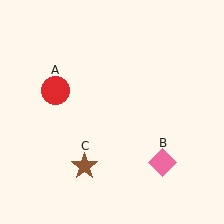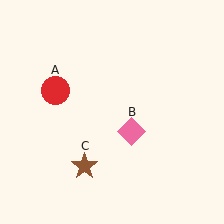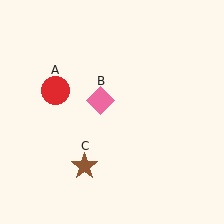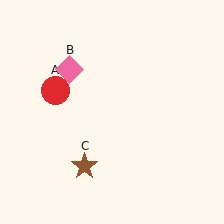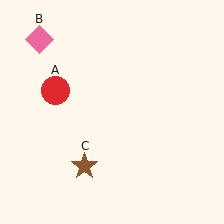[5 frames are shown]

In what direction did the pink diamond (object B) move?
The pink diamond (object B) moved up and to the left.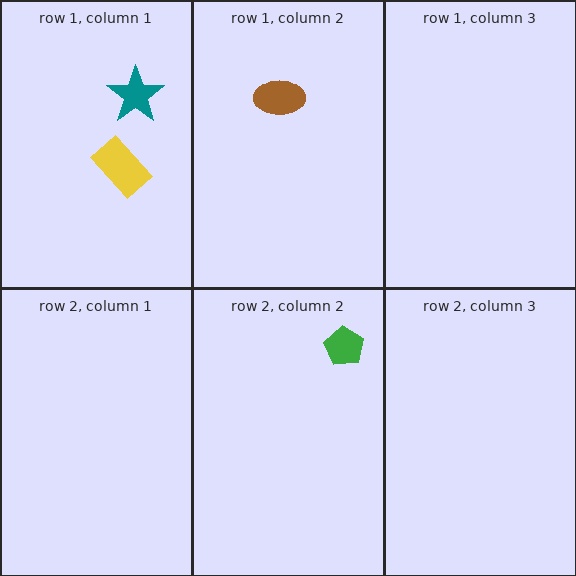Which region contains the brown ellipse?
The row 1, column 2 region.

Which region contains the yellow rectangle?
The row 1, column 1 region.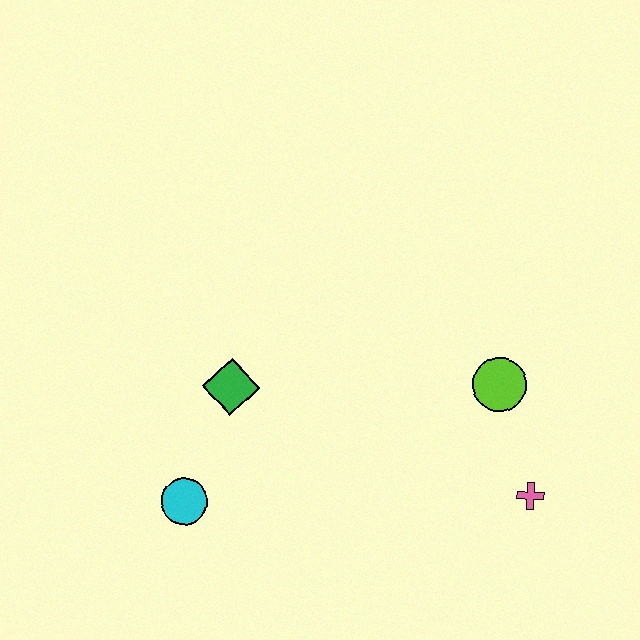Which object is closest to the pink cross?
The lime circle is closest to the pink cross.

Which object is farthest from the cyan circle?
The pink cross is farthest from the cyan circle.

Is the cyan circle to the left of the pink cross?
Yes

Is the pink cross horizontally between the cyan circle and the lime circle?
No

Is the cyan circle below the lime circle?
Yes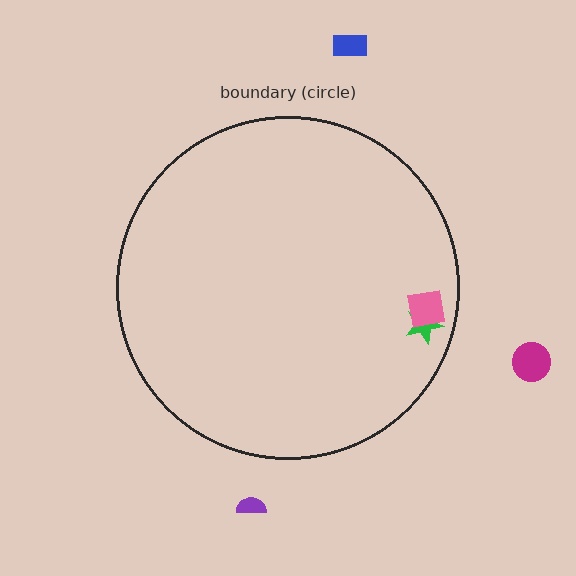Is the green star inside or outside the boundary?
Inside.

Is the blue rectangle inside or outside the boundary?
Outside.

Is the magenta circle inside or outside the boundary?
Outside.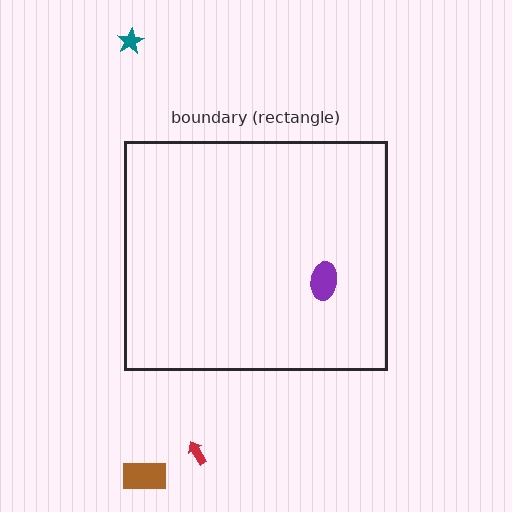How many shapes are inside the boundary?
1 inside, 3 outside.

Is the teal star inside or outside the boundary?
Outside.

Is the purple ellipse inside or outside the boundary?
Inside.